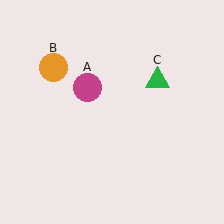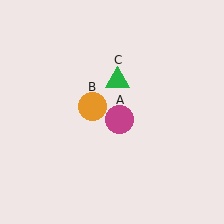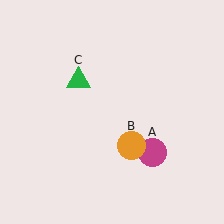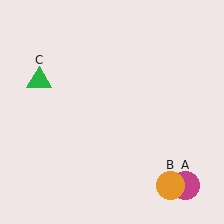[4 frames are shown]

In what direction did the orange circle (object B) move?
The orange circle (object B) moved down and to the right.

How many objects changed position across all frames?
3 objects changed position: magenta circle (object A), orange circle (object B), green triangle (object C).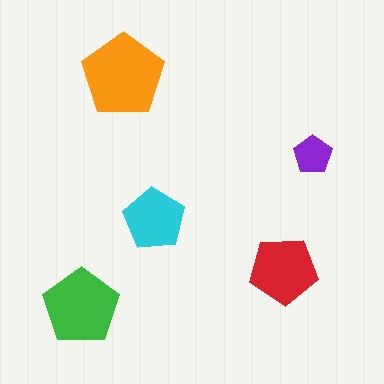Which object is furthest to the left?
The green pentagon is leftmost.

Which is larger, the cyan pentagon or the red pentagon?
The red one.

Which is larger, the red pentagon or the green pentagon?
The green one.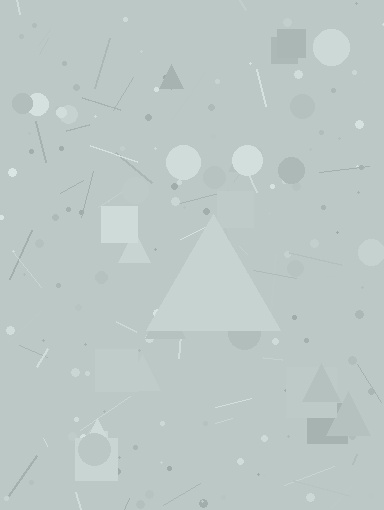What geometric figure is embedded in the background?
A triangle is embedded in the background.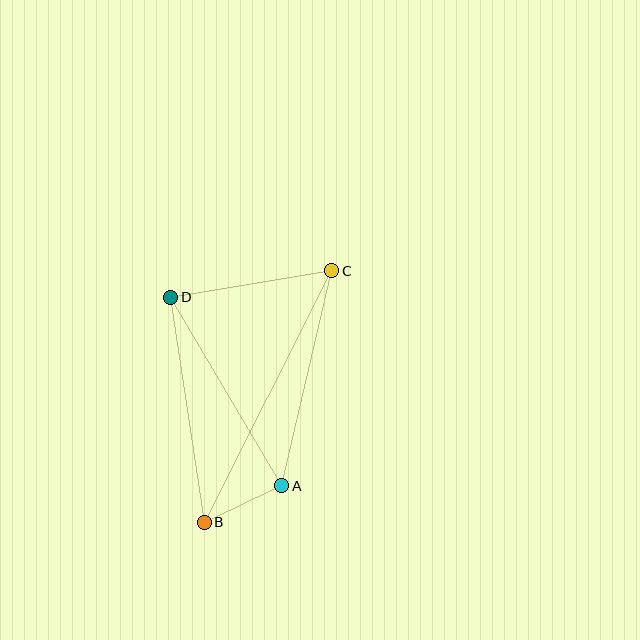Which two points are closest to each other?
Points A and B are closest to each other.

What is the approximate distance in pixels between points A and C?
The distance between A and C is approximately 220 pixels.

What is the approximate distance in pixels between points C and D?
The distance between C and D is approximately 163 pixels.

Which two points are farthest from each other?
Points B and C are farthest from each other.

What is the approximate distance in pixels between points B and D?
The distance between B and D is approximately 227 pixels.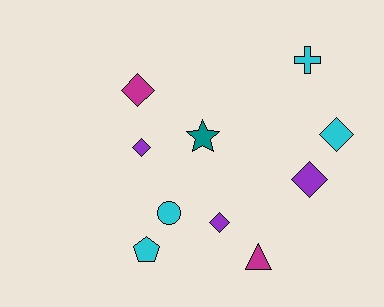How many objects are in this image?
There are 10 objects.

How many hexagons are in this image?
There are no hexagons.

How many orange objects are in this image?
There are no orange objects.